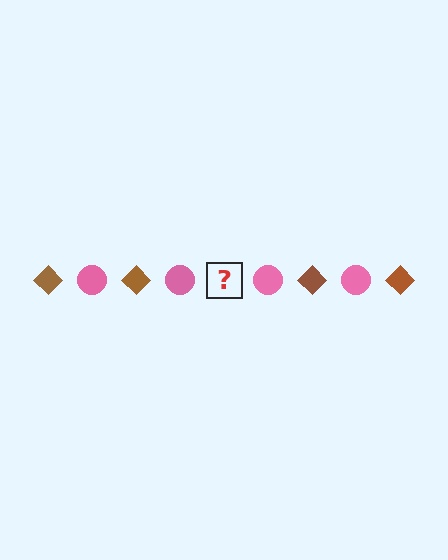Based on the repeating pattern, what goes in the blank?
The blank should be a brown diamond.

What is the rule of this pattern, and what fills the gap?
The rule is that the pattern alternates between brown diamond and pink circle. The gap should be filled with a brown diamond.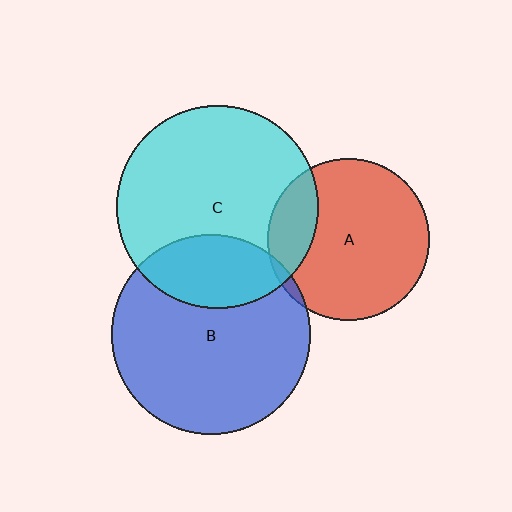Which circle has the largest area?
Circle C (cyan).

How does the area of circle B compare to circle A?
Approximately 1.5 times.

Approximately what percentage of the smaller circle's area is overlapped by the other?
Approximately 5%.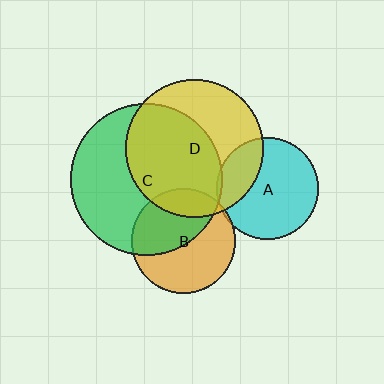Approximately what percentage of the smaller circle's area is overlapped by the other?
Approximately 5%.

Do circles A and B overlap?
Yes.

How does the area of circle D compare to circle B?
Approximately 1.8 times.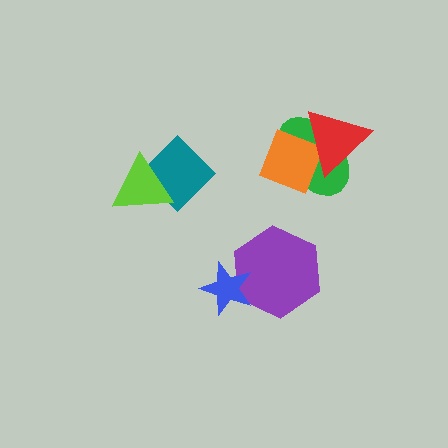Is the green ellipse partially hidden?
Yes, it is partially covered by another shape.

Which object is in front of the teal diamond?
The lime triangle is in front of the teal diamond.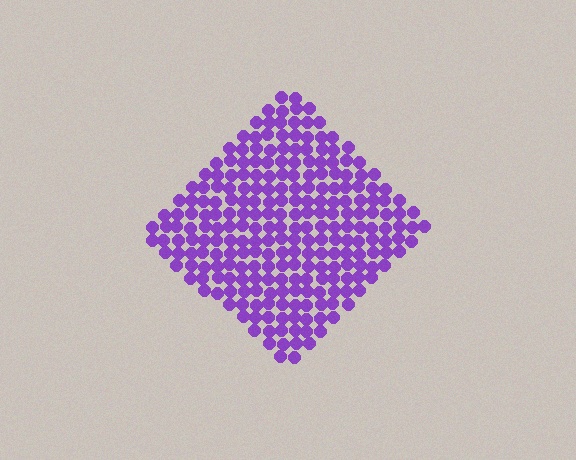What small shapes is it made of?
It is made of small circles.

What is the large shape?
The large shape is a diamond.